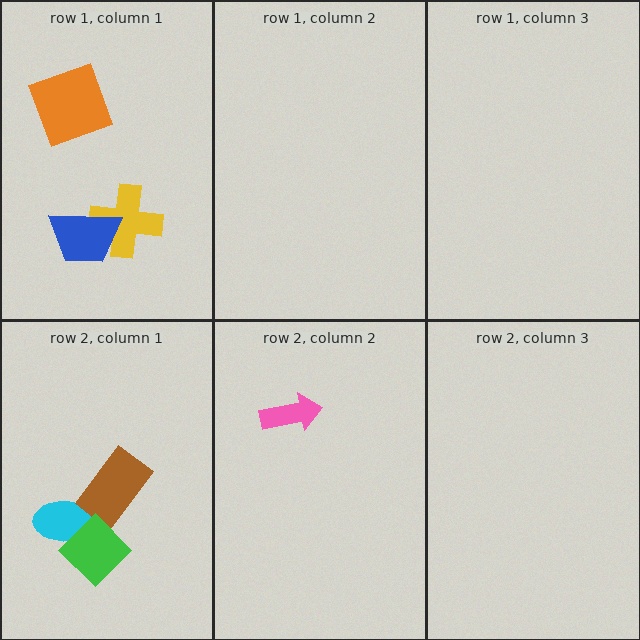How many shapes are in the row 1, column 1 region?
3.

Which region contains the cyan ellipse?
The row 2, column 1 region.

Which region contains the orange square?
The row 1, column 1 region.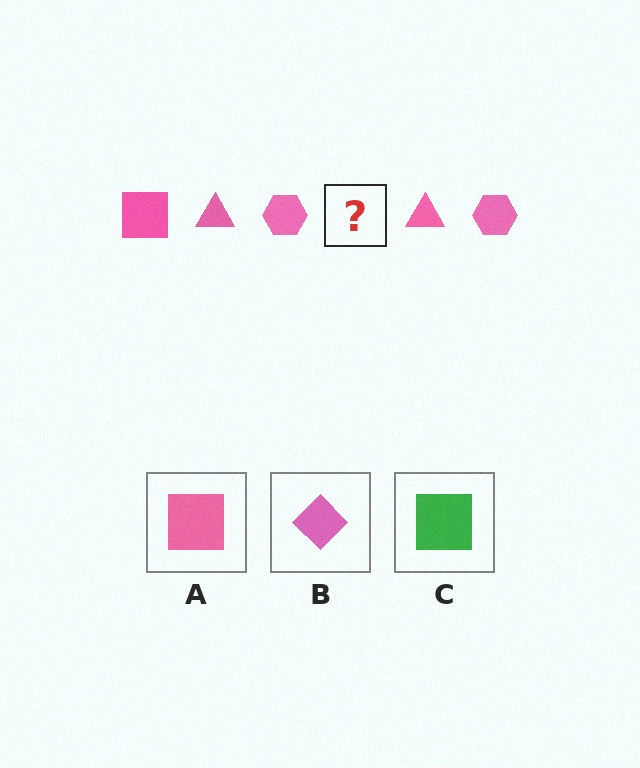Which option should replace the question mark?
Option A.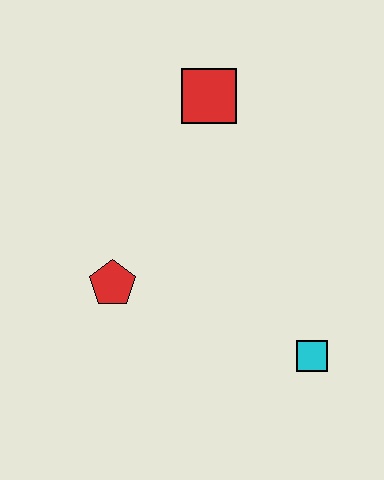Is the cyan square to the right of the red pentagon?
Yes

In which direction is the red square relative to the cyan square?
The red square is above the cyan square.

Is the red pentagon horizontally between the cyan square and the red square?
No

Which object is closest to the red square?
The red pentagon is closest to the red square.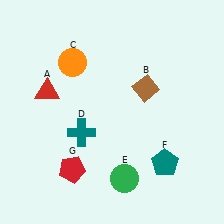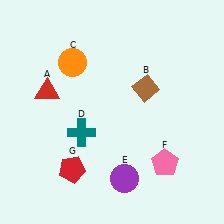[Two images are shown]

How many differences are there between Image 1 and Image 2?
There are 2 differences between the two images.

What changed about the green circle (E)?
In Image 1, E is green. In Image 2, it changed to purple.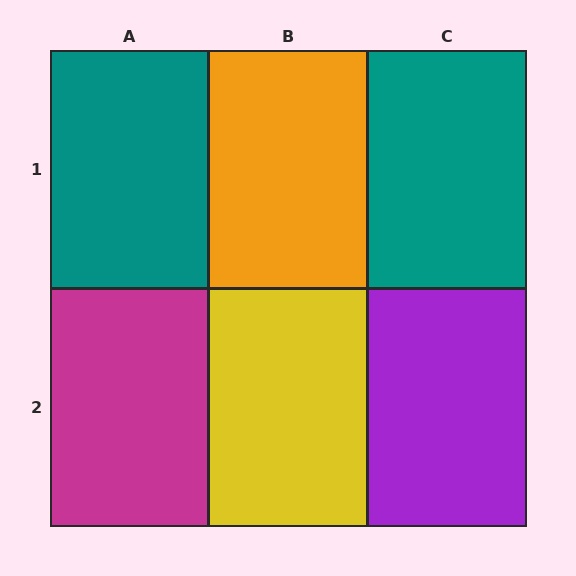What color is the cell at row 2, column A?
Magenta.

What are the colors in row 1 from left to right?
Teal, orange, teal.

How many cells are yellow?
1 cell is yellow.